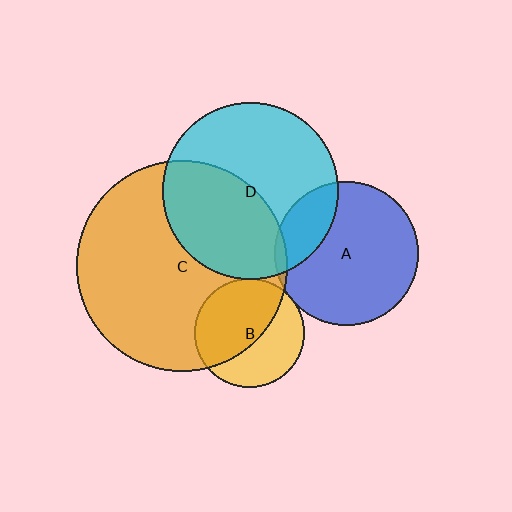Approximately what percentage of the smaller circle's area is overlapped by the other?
Approximately 45%.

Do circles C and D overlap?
Yes.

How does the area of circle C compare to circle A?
Approximately 2.1 times.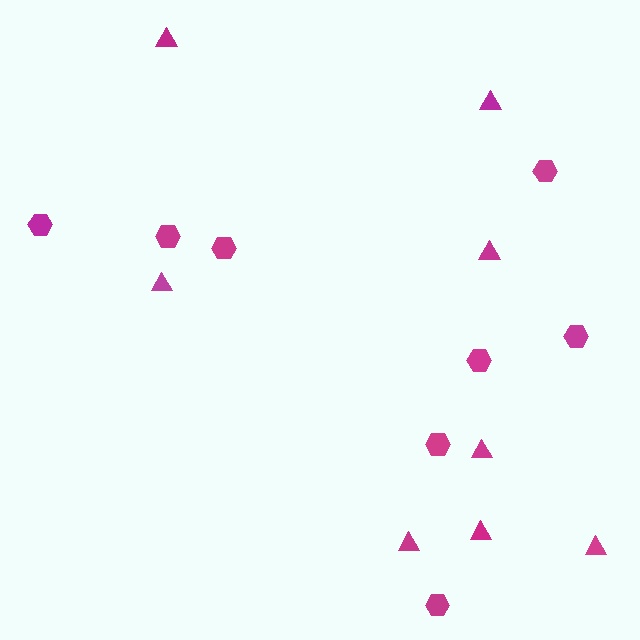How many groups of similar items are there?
There are 2 groups: one group of triangles (8) and one group of hexagons (8).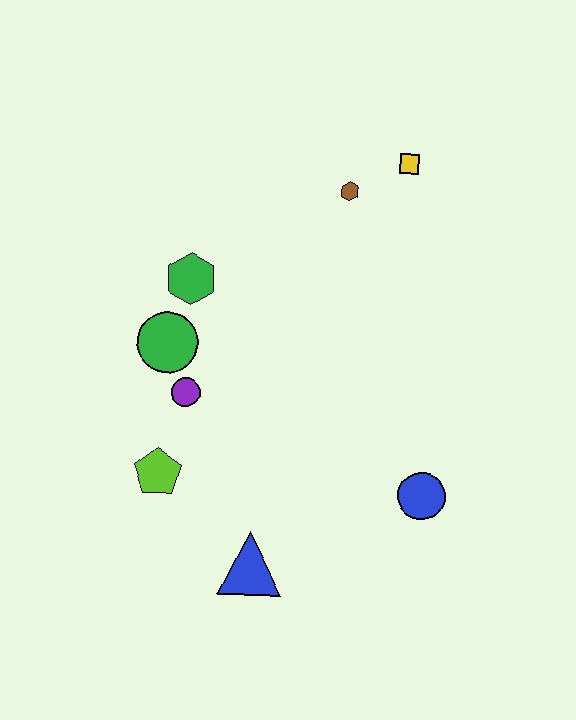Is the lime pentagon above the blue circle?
Yes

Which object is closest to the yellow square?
The brown hexagon is closest to the yellow square.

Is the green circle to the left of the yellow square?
Yes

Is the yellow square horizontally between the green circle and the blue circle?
Yes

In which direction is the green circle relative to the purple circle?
The green circle is above the purple circle.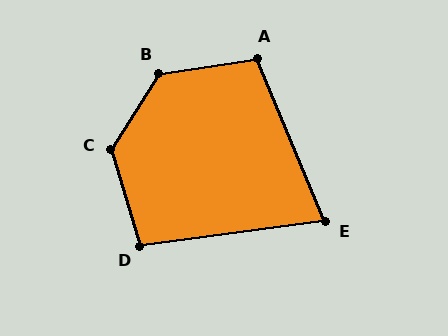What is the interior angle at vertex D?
Approximately 99 degrees (obtuse).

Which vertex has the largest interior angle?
B, at approximately 131 degrees.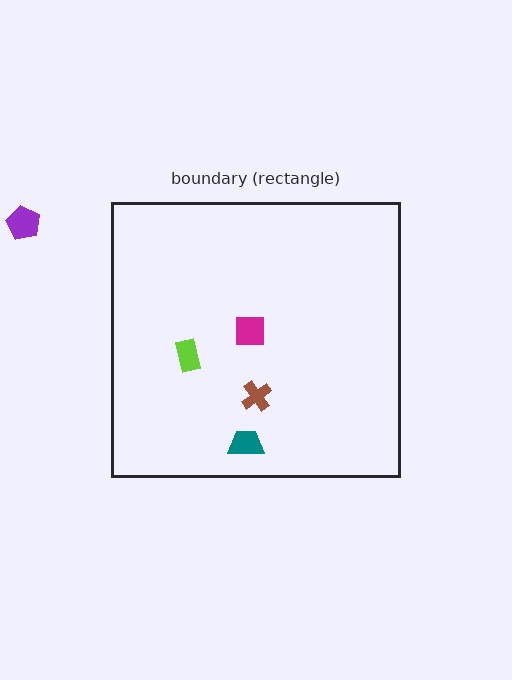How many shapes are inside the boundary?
4 inside, 1 outside.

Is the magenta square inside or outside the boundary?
Inside.